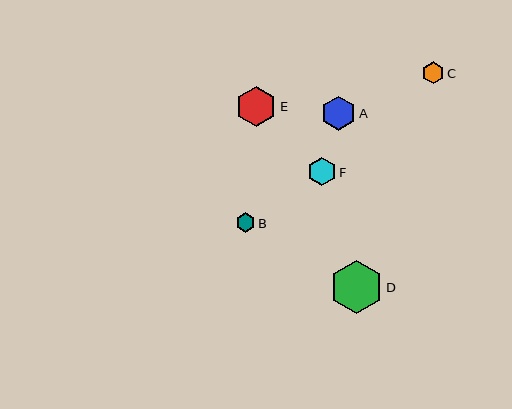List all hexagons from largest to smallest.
From largest to smallest: D, E, A, F, C, B.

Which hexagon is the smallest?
Hexagon B is the smallest with a size of approximately 19 pixels.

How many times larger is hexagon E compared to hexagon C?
Hexagon E is approximately 1.9 times the size of hexagon C.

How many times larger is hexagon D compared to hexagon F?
Hexagon D is approximately 1.9 times the size of hexagon F.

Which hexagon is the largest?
Hexagon D is the largest with a size of approximately 53 pixels.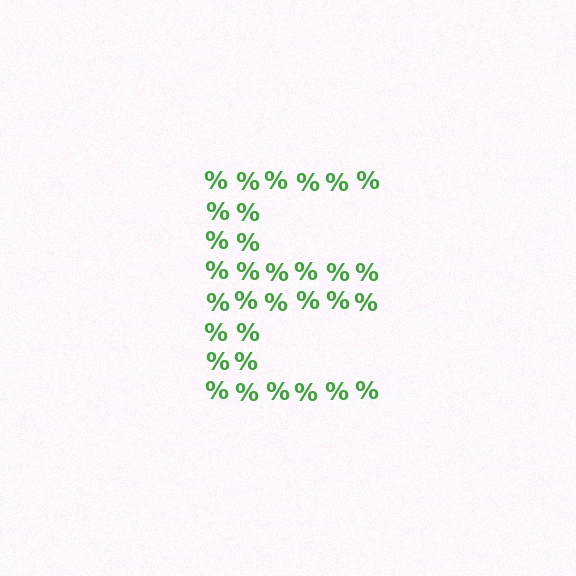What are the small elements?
The small elements are percent signs.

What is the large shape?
The large shape is the letter E.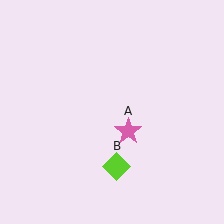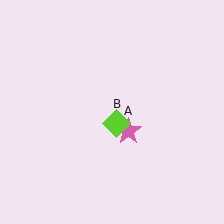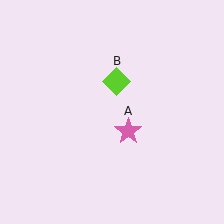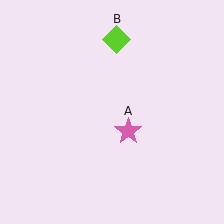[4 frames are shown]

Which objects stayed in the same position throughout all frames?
Pink star (object A) remained stationary.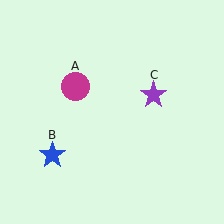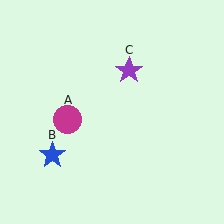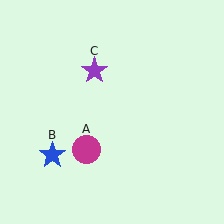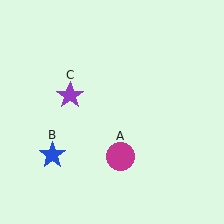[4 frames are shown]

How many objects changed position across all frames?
2 objects changed position: magenta circle (object A), purple star (object C).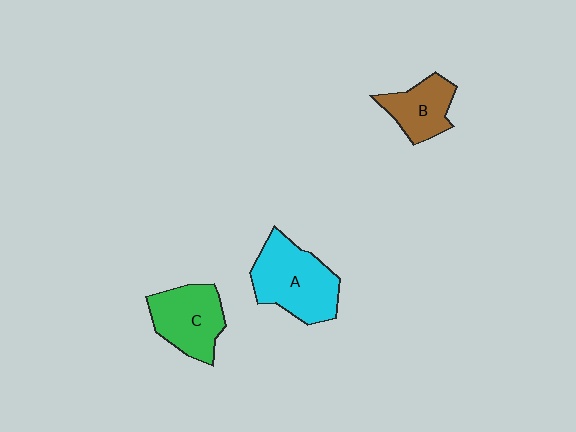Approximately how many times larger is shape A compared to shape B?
Approximately 1.6 times.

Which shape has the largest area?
Shape A (cyan).